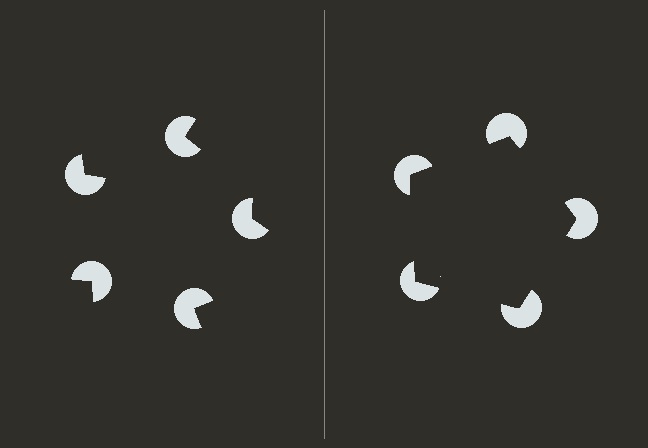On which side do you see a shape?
An illusory pentagon appears on the right side. On the left side the wedge cuts are rotated, so no coherent shape forms.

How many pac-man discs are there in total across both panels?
10 — 5 on each side.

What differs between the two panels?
The pac-man discs are positioned identically on both sides; only the wedge orientations differ. On the right they align to a pentagon; on the left they are misaligned.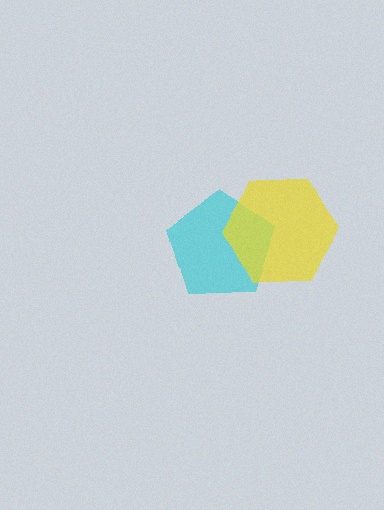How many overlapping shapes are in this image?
There are 2 overlapping shapes in the image.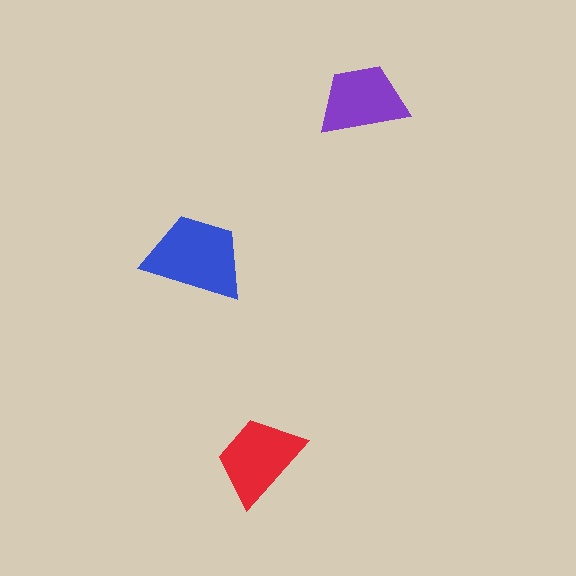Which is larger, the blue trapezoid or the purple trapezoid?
The blue one.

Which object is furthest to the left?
The blue trapezoid is leftmost.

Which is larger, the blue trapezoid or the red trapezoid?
The blue one.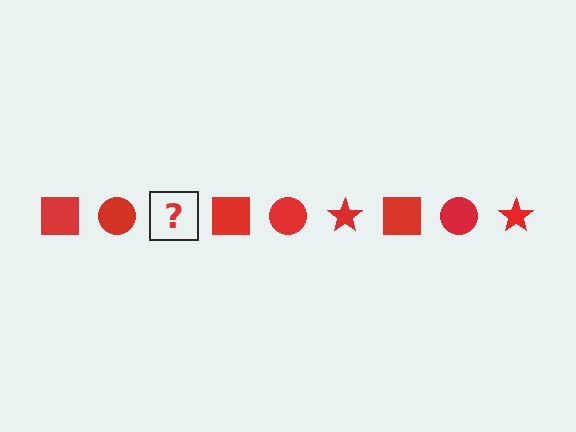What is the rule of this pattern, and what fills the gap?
The rule is that the pattern cycles through square, circle, star shapes in red. The gap should be filled with a red star.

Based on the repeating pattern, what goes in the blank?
The blank should be a red star.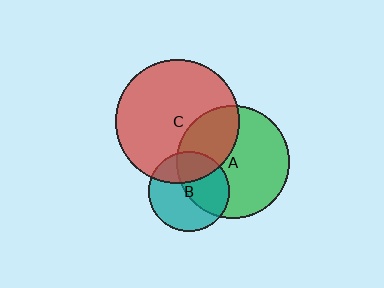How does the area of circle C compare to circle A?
Approximately 1.2 times.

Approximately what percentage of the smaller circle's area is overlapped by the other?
Approximately 30%.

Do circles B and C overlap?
Yes.